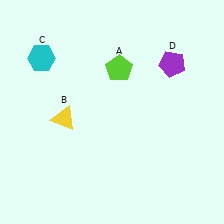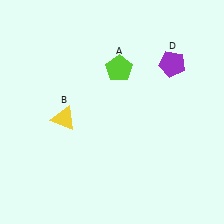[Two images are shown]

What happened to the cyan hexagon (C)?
The cyan hexagon (C) was removed in Image 2. It was in the top-left area of Image 1.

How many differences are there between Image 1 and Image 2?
There is 1 difference between the two images.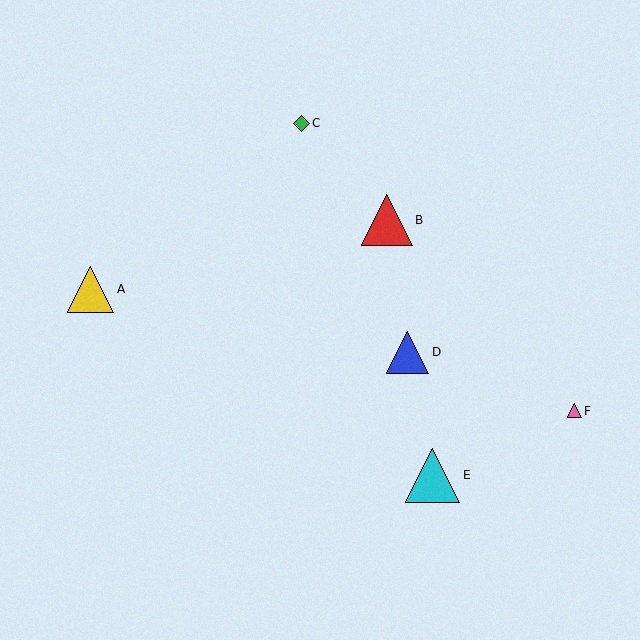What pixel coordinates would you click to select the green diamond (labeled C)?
Click at (301, 123) to select the green diamond C.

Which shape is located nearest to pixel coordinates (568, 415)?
The pink triangle (labeled F) at (574, 411) is nearest to that location.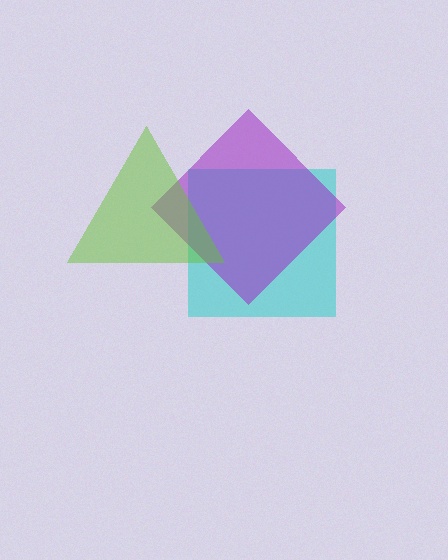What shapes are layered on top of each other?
The layered shapes are: a cyan square, a purple diamond, a lime triangle.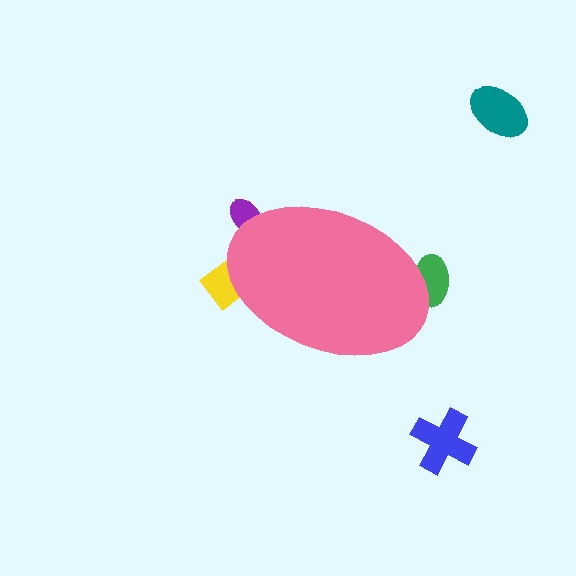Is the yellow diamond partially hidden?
Yes, the yellow diamond is partially hidden behind the pink ellipse.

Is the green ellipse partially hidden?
Yes, the green ellipse is partially hidden behind the pink ellipse.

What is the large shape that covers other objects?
A pink ellipse.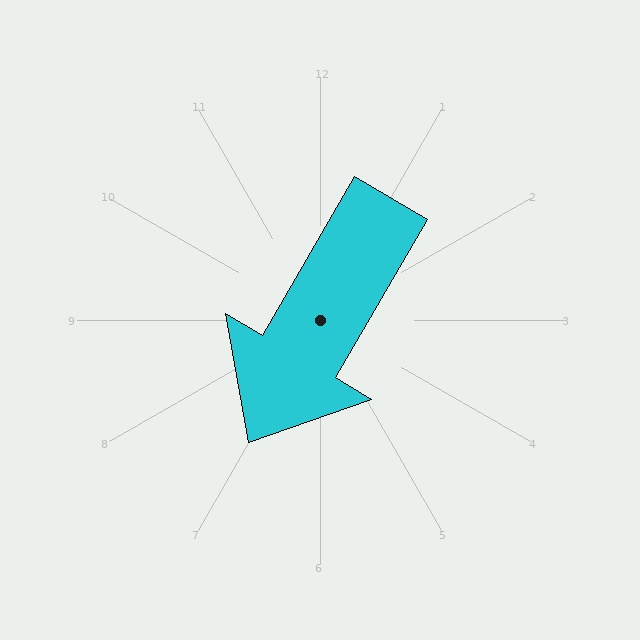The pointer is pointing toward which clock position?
Roughly 7 o'clock.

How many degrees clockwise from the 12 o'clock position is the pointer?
Approximately 210 degrees.